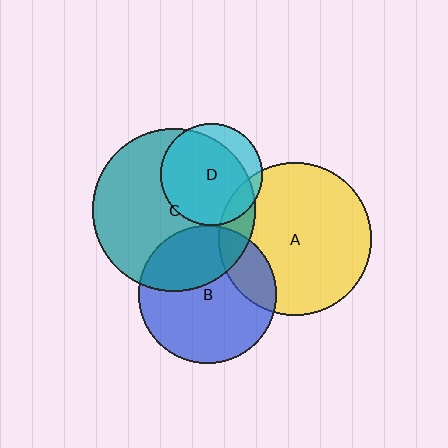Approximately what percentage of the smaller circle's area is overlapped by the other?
Approximately 80%.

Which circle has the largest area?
Circle C (teal).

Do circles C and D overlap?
Yes.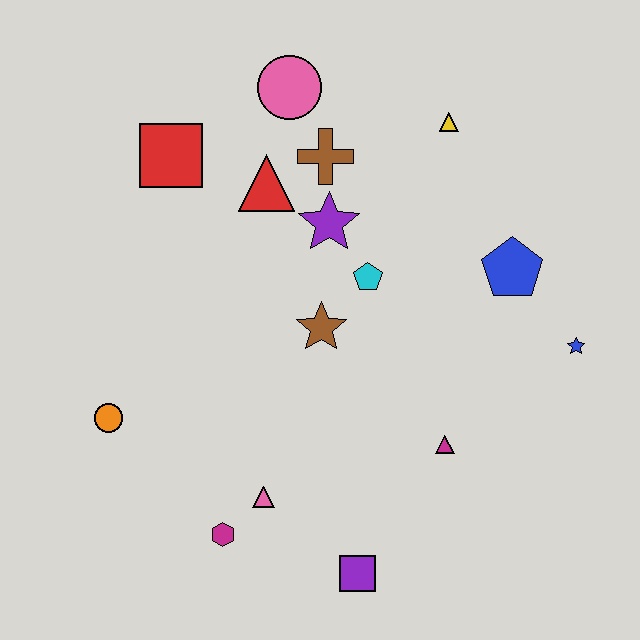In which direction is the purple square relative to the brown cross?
The purple square is below the brown cross.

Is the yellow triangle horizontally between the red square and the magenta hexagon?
No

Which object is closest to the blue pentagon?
The blue star is closest to the blue pentagon.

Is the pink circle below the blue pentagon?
No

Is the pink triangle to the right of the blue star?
No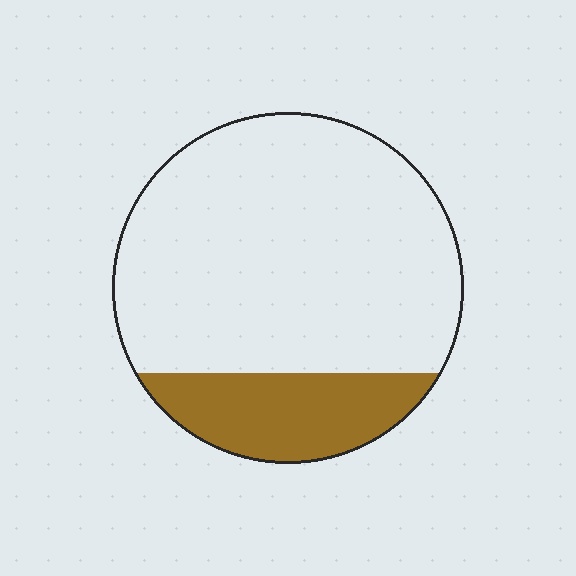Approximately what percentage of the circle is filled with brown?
Approximately 20%.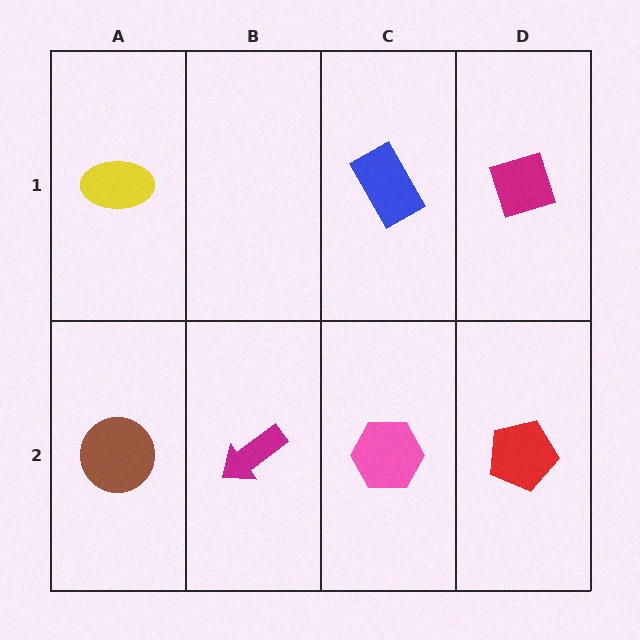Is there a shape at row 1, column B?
No, that cell is empty.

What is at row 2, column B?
A magenta arrow.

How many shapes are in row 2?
4 shapes.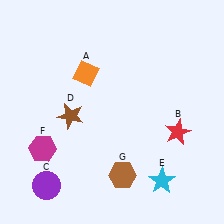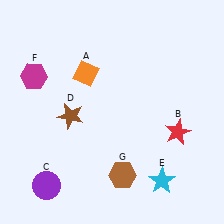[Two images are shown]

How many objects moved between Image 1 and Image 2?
1 object moved between the two images.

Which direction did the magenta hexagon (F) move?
The magenta hexagon (F) moved up.